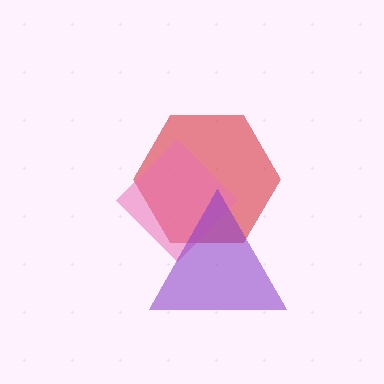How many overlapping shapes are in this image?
There are 3 overlapping shapes in the image.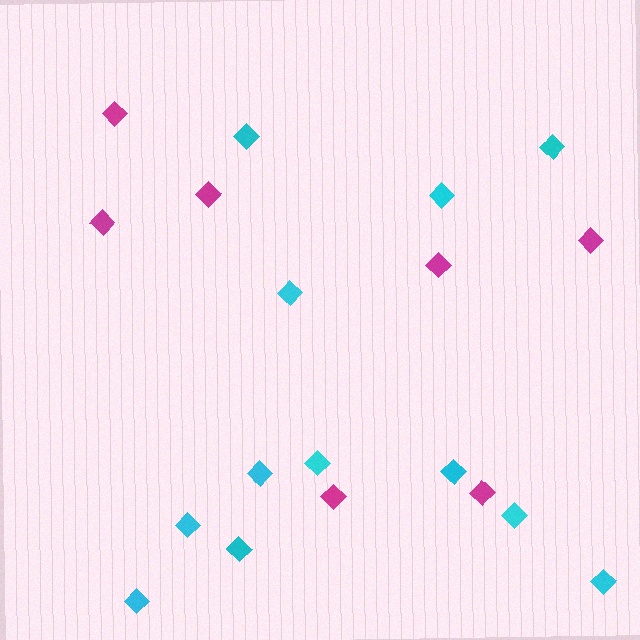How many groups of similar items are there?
There are 2 groups: one group of magenta diamonds (7) and one group of cyan diamonds (12).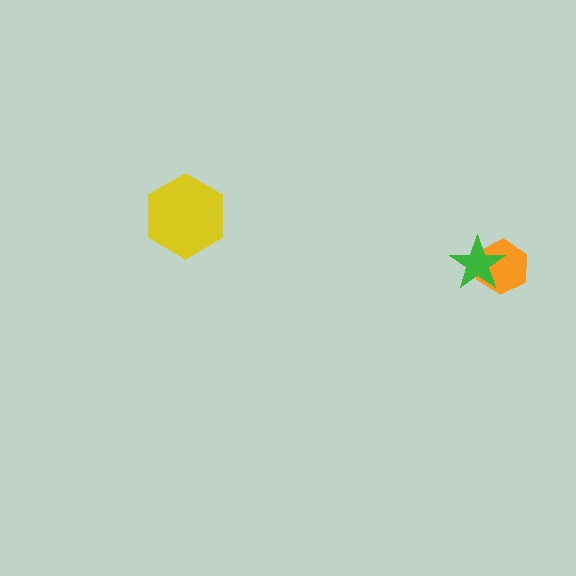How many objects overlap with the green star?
1 object overlaps with the green star.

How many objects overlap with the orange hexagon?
1 object overlaps with the orange hexagon.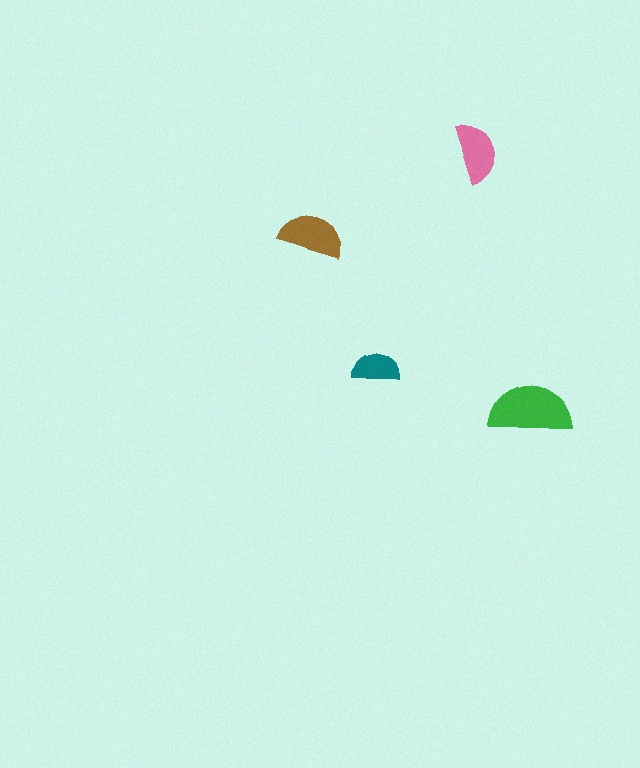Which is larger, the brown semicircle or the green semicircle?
The green one.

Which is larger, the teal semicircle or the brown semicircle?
The brown one.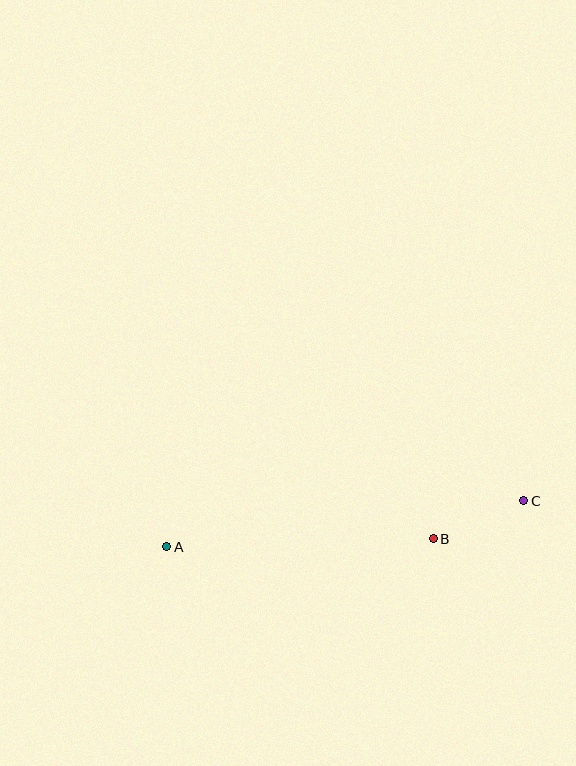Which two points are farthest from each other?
Points A and C are farthest from each other.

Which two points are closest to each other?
Points B and C are closest to each other.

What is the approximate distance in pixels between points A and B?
The distance between A and B is approximately 267 pixels.